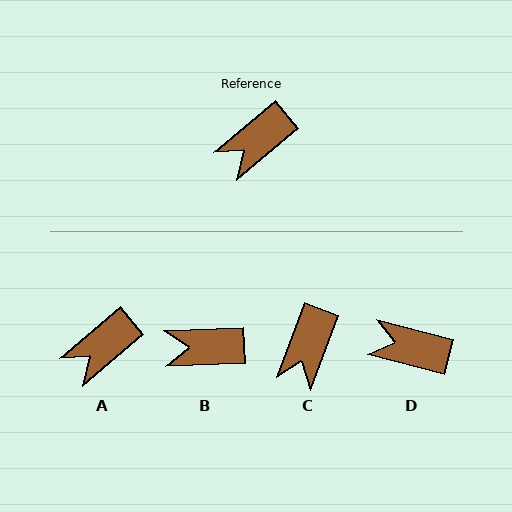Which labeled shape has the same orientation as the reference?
A.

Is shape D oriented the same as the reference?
No, it is off by about 55 degrees.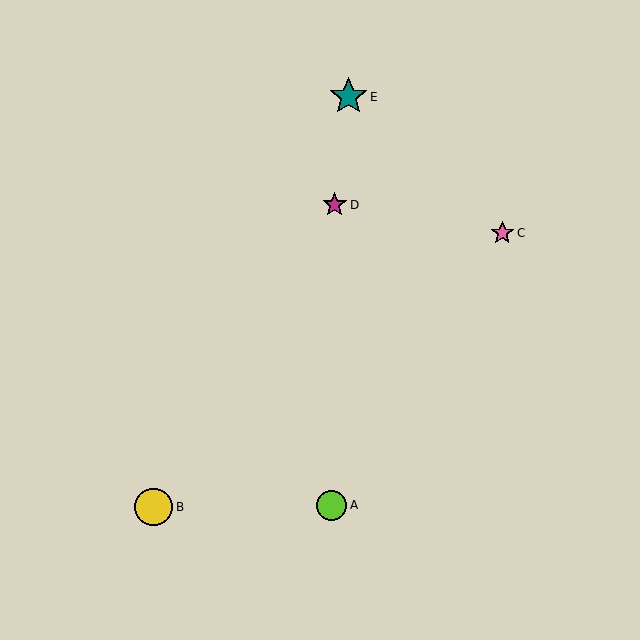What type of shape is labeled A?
Shape A is a lime circle.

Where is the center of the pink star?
The center of the pink star is at (502, 233).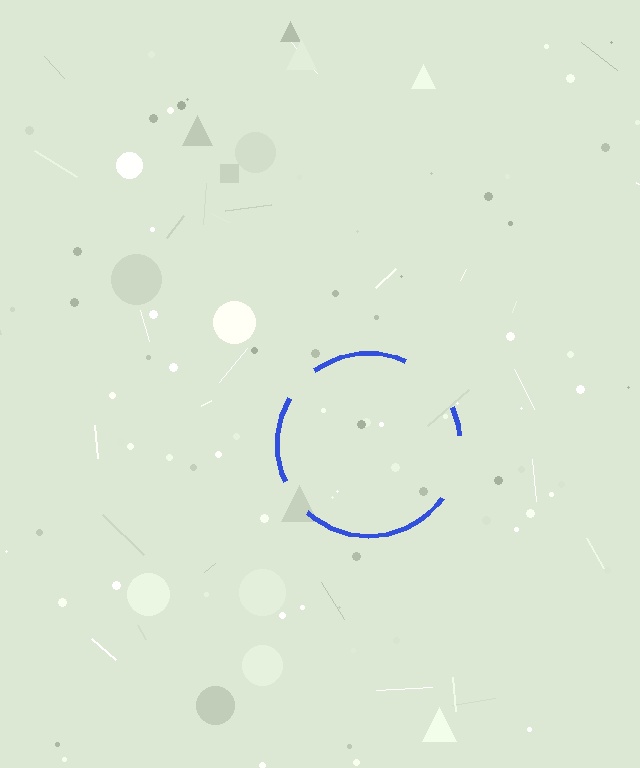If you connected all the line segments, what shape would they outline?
They would outline a circle.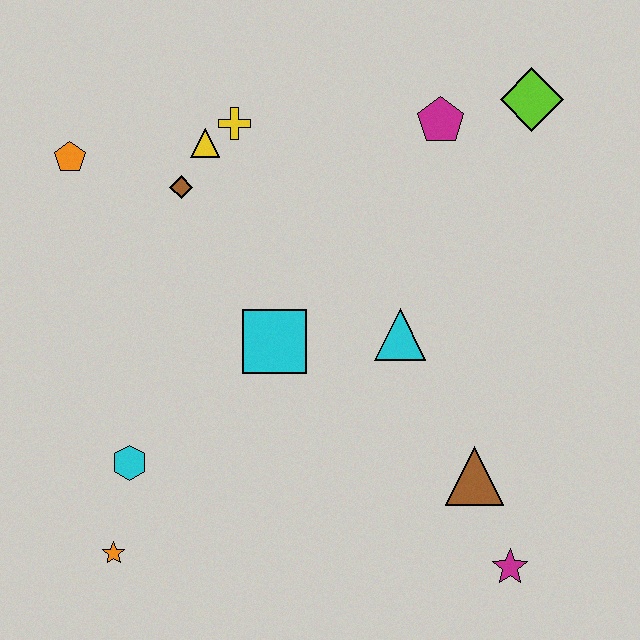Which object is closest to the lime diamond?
The magenta pentagon is closest to the lime diamond.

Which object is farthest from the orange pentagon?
The magenta star is farthest from the orange pentagon.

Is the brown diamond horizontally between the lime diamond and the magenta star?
No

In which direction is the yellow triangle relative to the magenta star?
The yellow triangle is above the magenta star.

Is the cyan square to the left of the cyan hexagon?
No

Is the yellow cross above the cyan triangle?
Yes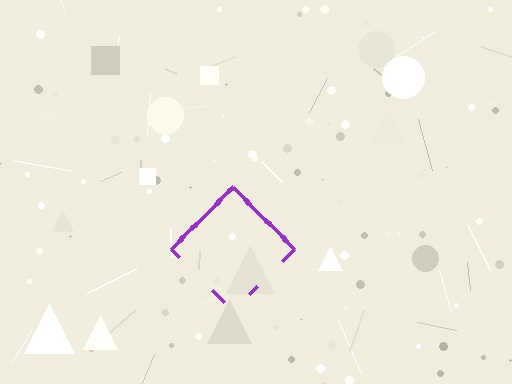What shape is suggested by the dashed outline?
The dashed outline suggests a diamond.